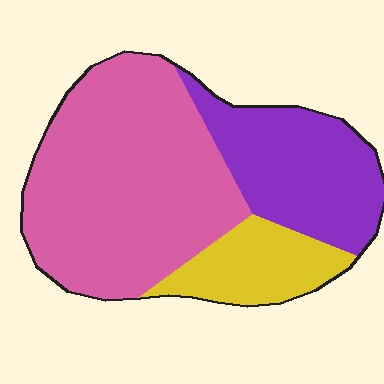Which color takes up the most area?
Pink, at roughly 55%.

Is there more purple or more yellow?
Purple.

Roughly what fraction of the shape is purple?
Purple takes up between a quarter and a half of the shape.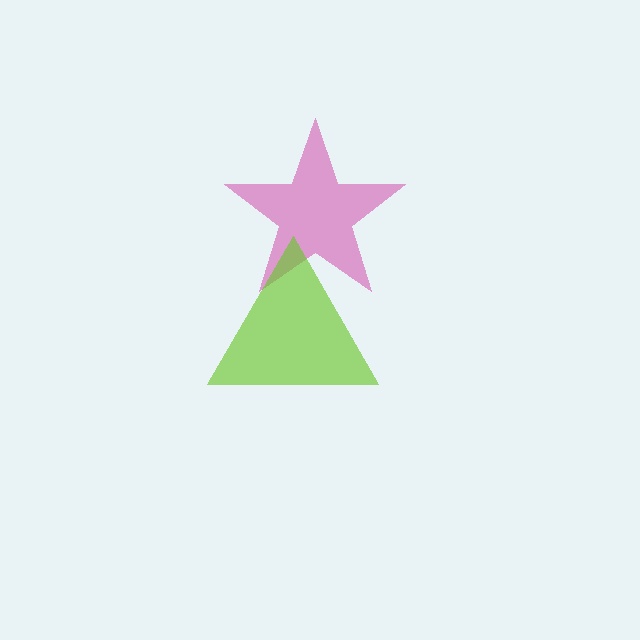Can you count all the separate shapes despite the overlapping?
Yes, there are 2 separate shapes.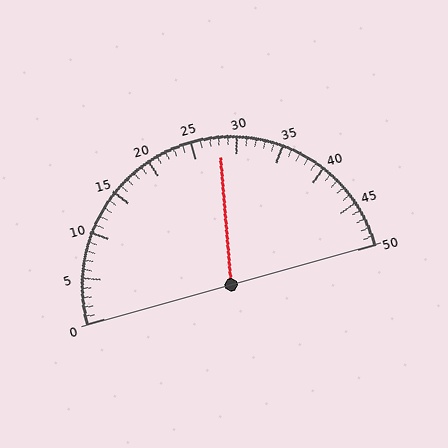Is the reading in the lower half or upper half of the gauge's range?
The reading is in the upper half of the range (0 to 50).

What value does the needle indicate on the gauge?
The needle indicates approximately 28.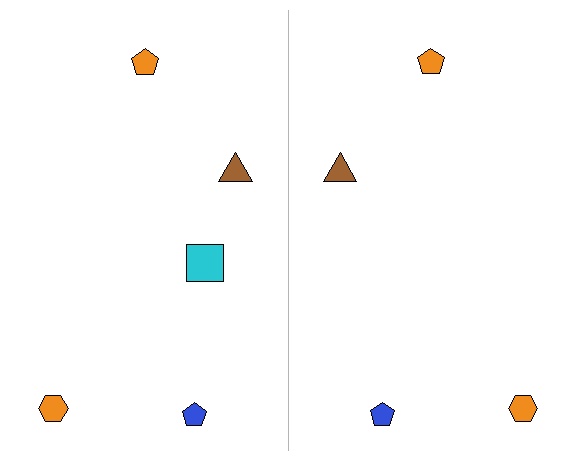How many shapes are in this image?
There are 9 shapes in this image.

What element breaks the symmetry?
A cyan square is missing from the right side.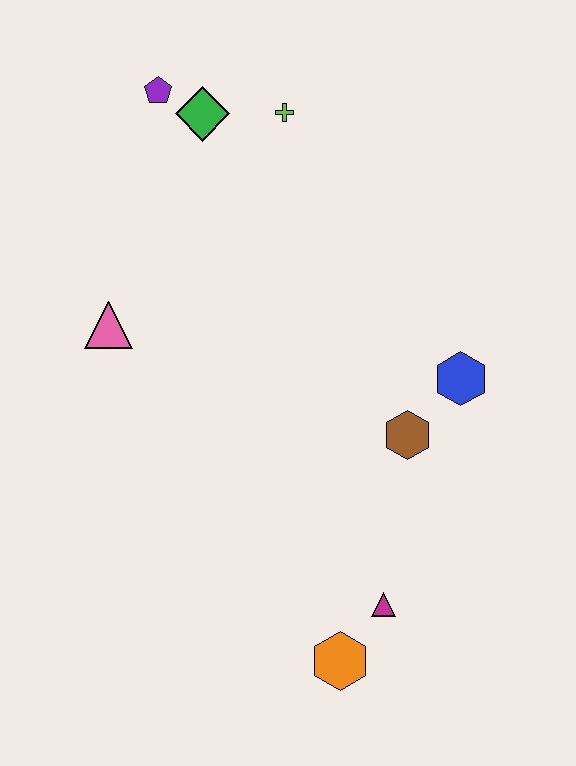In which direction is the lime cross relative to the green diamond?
The lime cross is to the right of the green diamond.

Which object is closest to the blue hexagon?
The brown hexagon is closest to the blue hexagon.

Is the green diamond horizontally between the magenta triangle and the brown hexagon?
No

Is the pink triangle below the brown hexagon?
No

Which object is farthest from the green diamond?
The orange hexagon is farthest from the green diamond.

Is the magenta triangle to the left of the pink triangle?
No